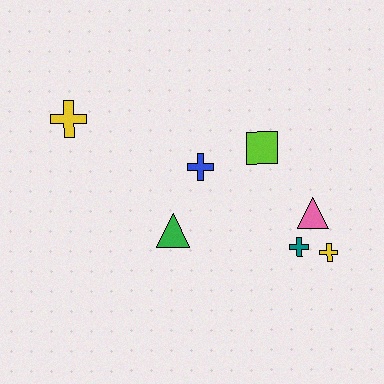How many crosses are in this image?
There are 4 crosses.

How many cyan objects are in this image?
There are no cyan objects.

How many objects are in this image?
There are 7 objects.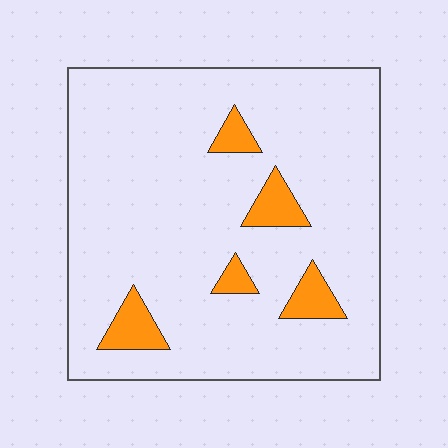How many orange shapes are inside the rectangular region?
5.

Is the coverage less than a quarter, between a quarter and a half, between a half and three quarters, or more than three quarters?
Less than a quarter.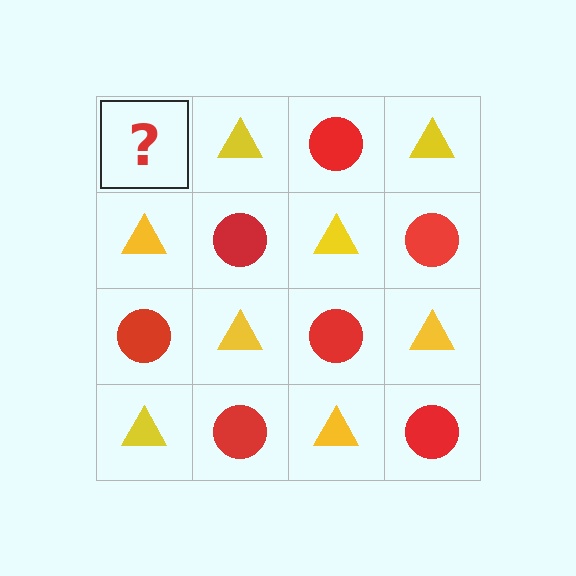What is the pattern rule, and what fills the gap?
The rule is that it alternates red circle and yellow triangle in a checkerboard pattern. The gap should be filled with a red circle.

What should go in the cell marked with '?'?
The missing cell should contain a red circle.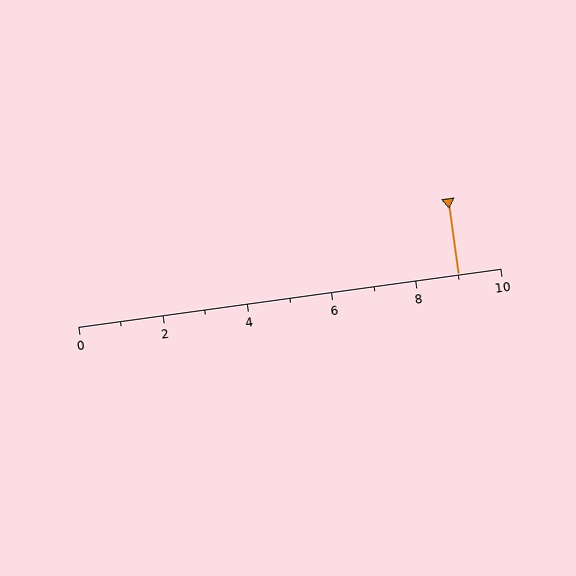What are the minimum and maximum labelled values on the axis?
The axis runs from 0 to 10.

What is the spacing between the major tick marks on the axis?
The major ticks are spaced 2 apart.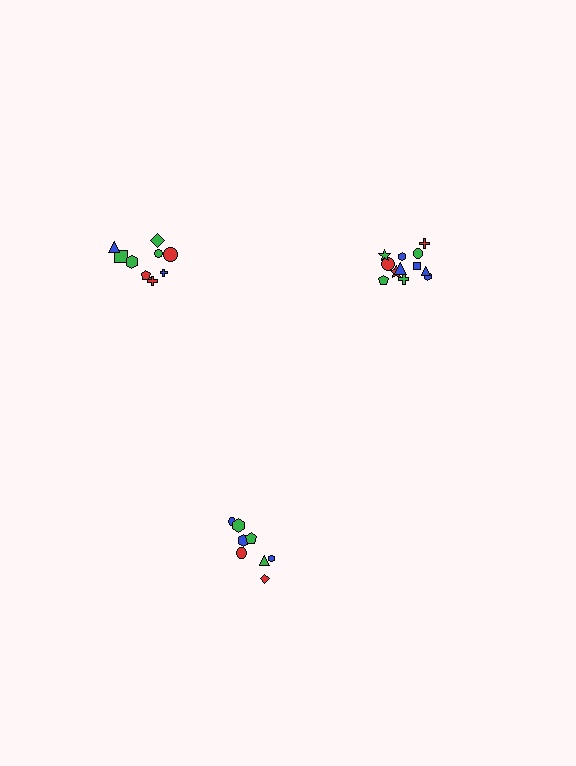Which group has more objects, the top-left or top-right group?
The top-right group.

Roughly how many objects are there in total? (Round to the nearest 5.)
Roughly 30 objects in total.